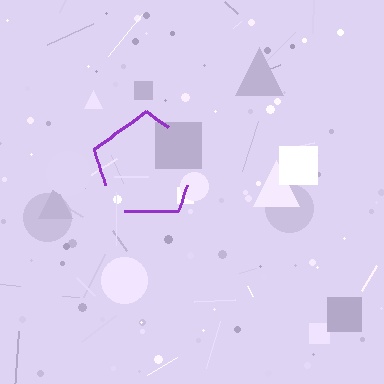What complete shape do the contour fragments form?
The contour fragments form a pentagon.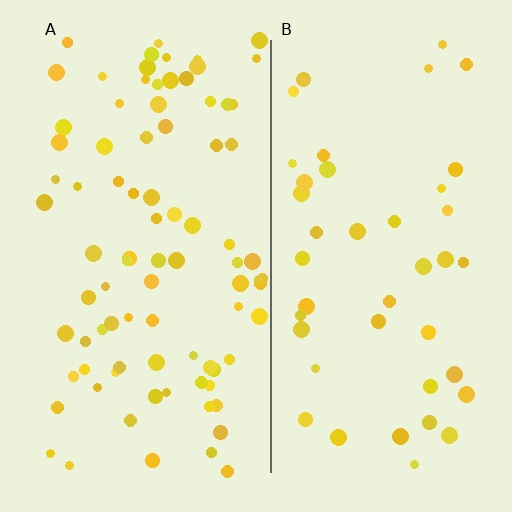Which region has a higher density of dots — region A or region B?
A (the left).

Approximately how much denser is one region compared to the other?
Approximately 2.0× — region A over region B.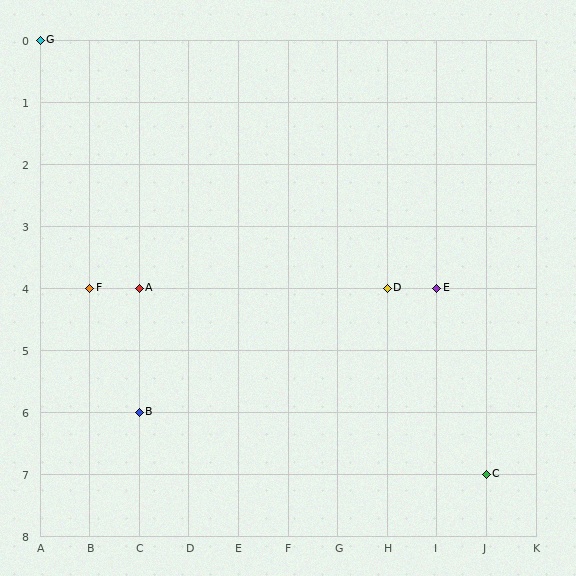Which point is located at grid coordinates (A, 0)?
Point G is at (A, 0).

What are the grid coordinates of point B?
Point B is at grid coordinates (C, 6).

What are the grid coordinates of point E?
Point E is at grid coordinates (I, 4).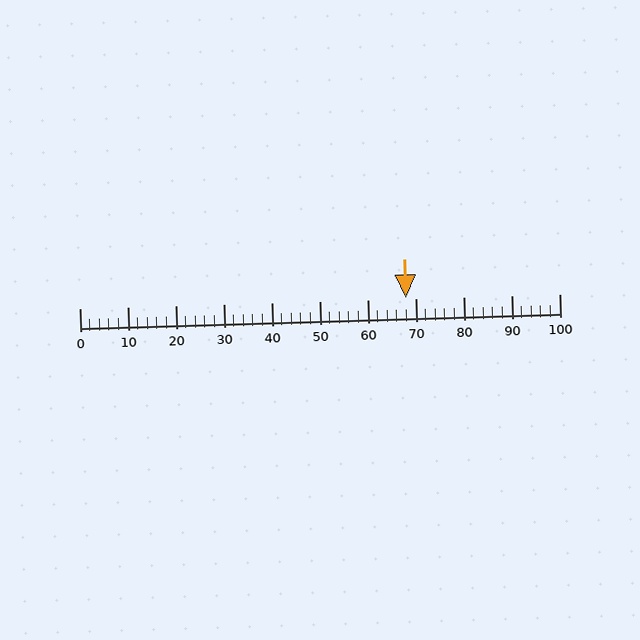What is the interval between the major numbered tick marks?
The major tick marks are spaced 10 units apart.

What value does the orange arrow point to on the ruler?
The orange arrow points to approximately 68.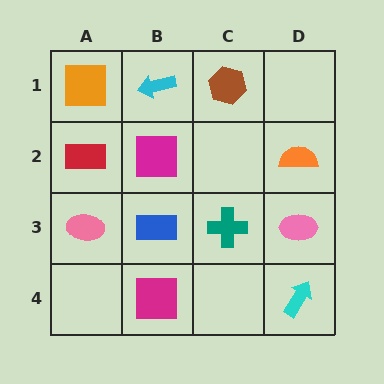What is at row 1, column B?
A cyan arrow.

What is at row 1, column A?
An orange square.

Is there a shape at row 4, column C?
No, that cell is empty.